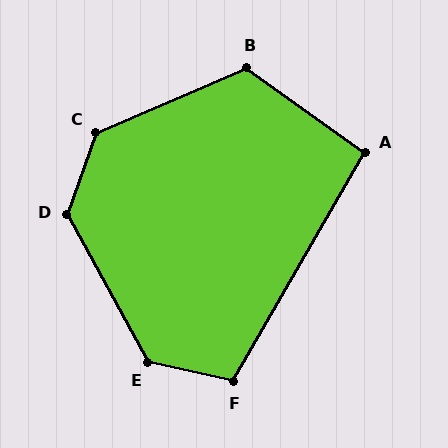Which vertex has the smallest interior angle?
A, at approximately 96 degrees.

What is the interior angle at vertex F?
Approximately 107 degrees (obtuse).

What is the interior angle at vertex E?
Approximately 132 degrees (obtuse).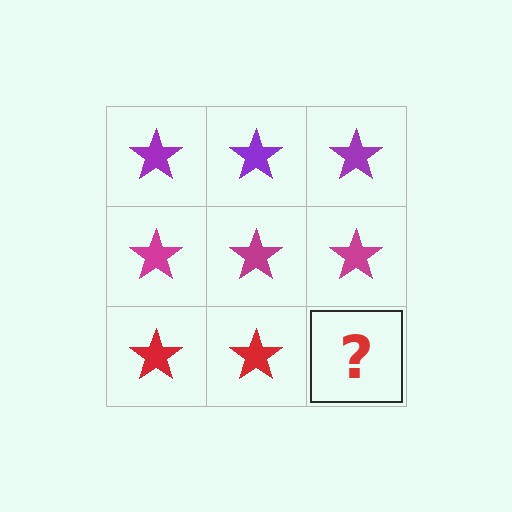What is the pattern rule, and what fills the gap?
The rule is that each row has a consistent color. The gap should be filled with a red star.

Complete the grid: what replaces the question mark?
The question mark should be replaced with a red star.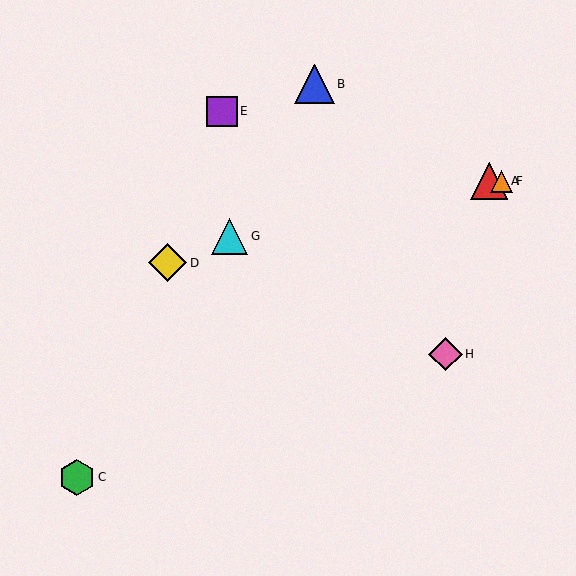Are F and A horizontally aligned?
Yes, both are at y≈181.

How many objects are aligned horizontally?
2 objects (A, F) are aligned horizontally.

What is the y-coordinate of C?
Object C is at y≈477.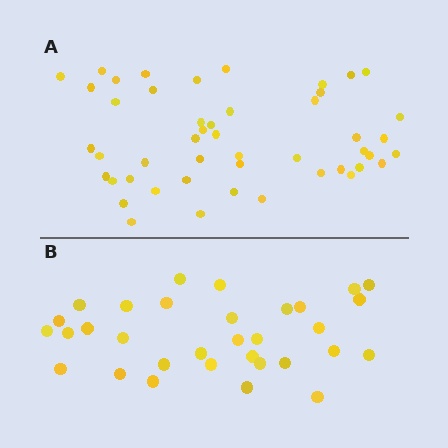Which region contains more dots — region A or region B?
Region A (the top region) has more dots.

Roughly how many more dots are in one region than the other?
Region A has approximately 15 more dots than region B.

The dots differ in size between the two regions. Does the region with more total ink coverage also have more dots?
No. Region B has more total ink coverage because its dots are larger, but region A actually contains more individual dots. Total area can be misleading — the number of items is what matters here.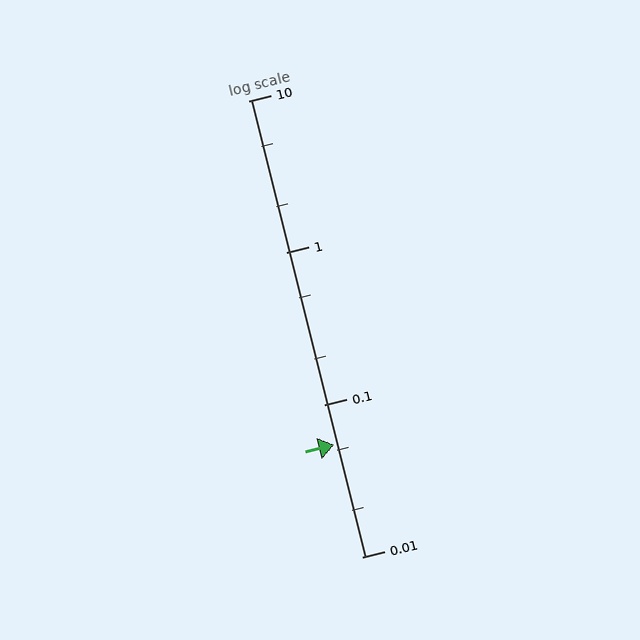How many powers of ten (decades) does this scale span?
The scale spans 3 decades, from 0.01 to 10.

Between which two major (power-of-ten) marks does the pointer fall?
The pointer is between 0.01 and 0.1.